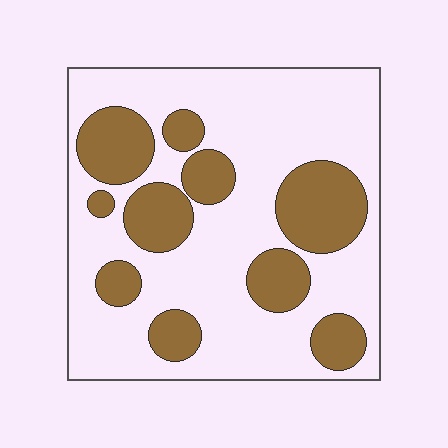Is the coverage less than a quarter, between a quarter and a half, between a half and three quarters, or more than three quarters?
Between a quarter and a half.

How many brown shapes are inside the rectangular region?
10.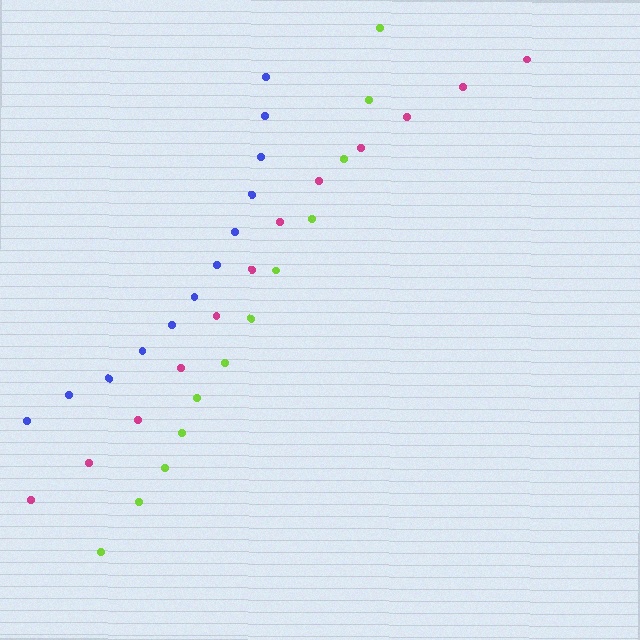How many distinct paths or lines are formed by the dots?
There are 3 distinct paths.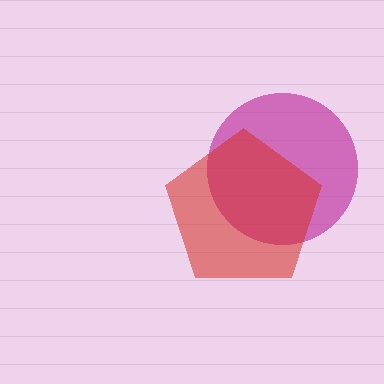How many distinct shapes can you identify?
There are 2 distinct shapes: a magenta circle, a red pentagon.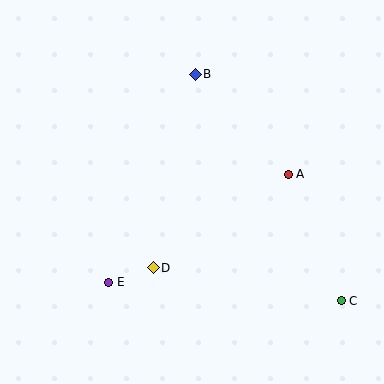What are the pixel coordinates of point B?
Point B is at (195, 74).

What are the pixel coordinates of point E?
Point E is at (109, 282).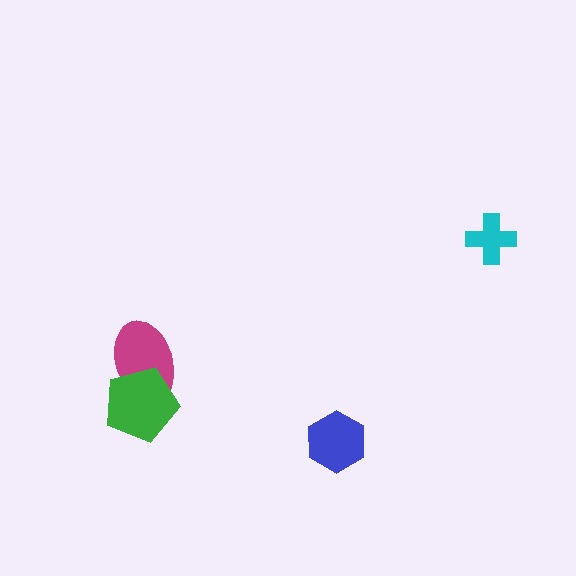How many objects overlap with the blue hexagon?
0 objects overlap with the blue hexagon.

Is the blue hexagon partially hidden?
No, no other shape covers it.